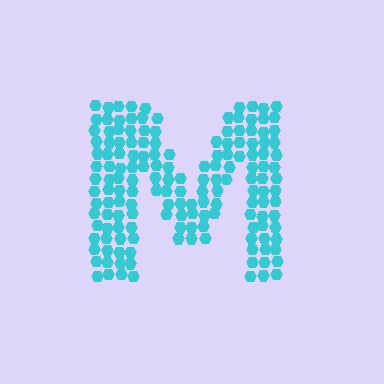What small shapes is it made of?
It is made of small hexagons.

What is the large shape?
The large shape is the letter M.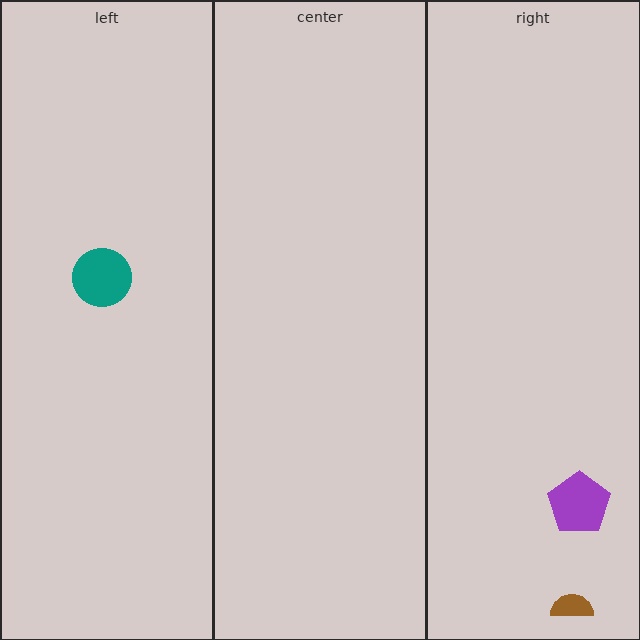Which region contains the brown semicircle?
The right region.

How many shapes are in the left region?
1.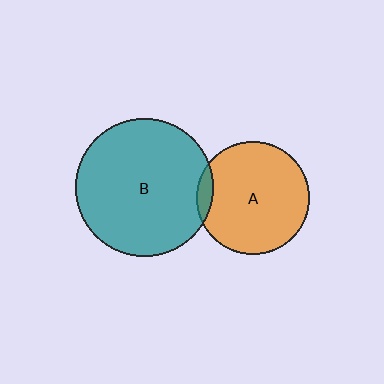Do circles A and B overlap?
Yes.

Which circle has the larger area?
Circle B (teal).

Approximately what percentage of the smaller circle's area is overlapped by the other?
Approximately 5%.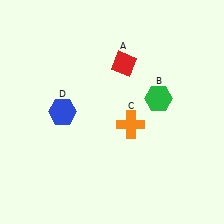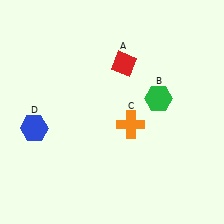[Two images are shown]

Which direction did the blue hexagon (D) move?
The blue hexagon (D) moved left.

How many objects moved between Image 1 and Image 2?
1 object moved between the two images.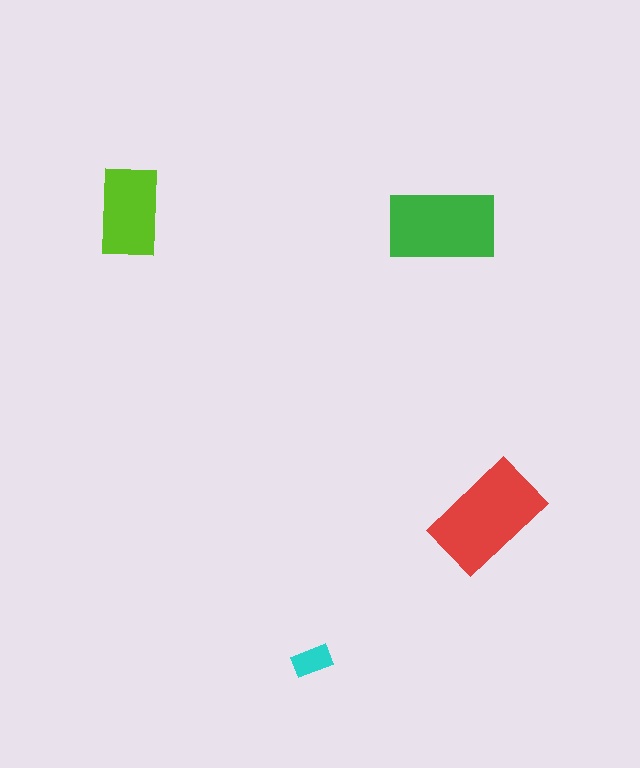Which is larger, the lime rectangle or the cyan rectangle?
The lime one.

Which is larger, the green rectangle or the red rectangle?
The red one.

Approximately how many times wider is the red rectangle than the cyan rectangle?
About 3 times wider.